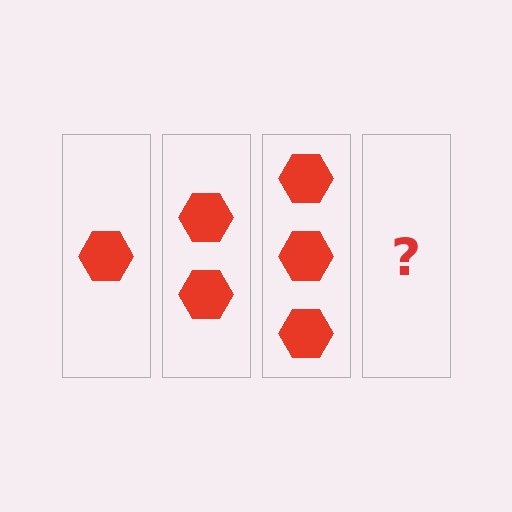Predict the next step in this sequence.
The next step is 4 hexagons.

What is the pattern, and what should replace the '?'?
The pattern is that each step adds one more hexagon. The '?' should be 4 hexagons.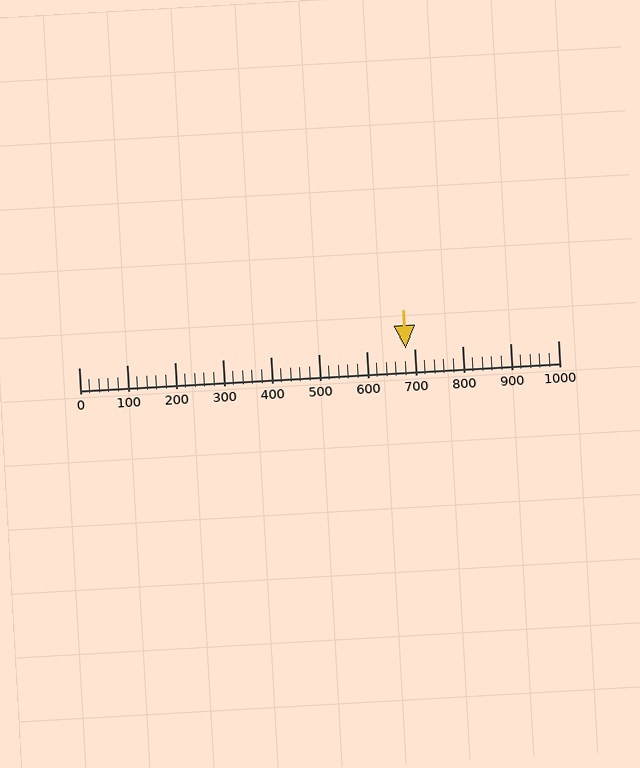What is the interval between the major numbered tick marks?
The major tick marks are spaced 100 units apart.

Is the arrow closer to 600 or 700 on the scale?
The arrow is closer to 700.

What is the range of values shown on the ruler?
The ruler shows values from 0 to 1000.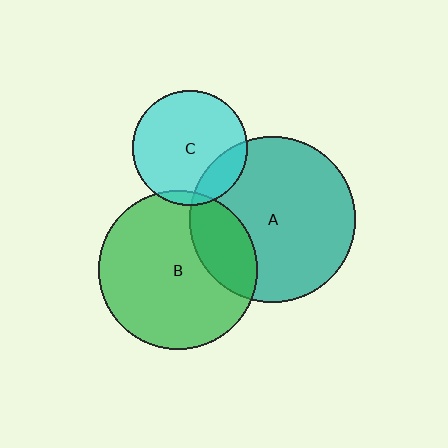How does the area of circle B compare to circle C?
Approximately 1.9 times.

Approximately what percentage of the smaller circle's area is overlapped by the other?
Approximately 5%.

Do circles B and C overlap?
Yes.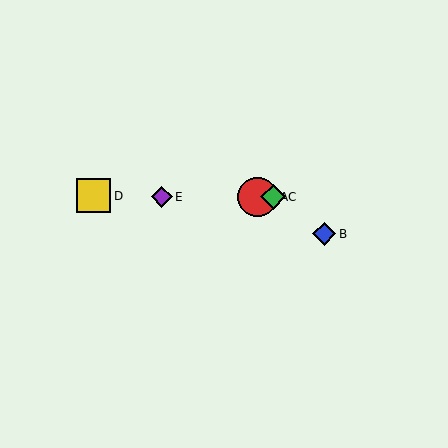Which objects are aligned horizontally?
Objects A, C, D, E are aligned horizontally.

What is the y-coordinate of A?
Object A is at y≈197.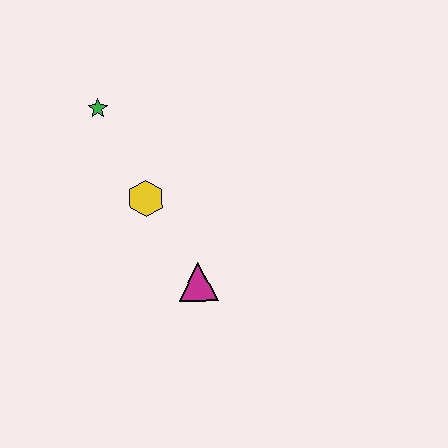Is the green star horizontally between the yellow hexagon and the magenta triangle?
No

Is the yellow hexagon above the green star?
No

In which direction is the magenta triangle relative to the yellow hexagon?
The magenta triangle is below the yellow hexagon.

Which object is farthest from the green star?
The magenta triangle is farthest from the green star.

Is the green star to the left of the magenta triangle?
Yes